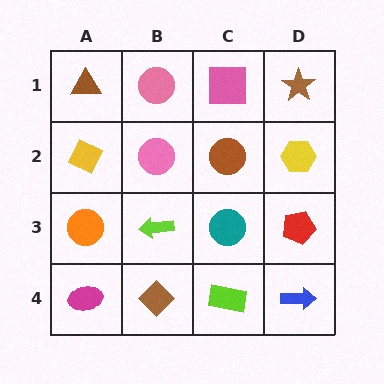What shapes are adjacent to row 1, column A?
A yellow diamond (row 2, column A), a pink circle (row 1, column B).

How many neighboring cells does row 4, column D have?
2.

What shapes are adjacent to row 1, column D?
A yellow hexagon (row 2, column D), a pink square (row 1, column C).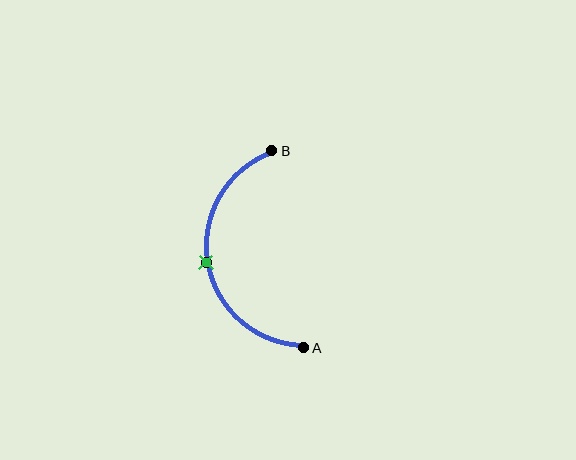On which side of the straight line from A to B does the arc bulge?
The arc bulges to the left of the straight line connecting A and B.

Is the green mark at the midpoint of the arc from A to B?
Yes. The green mark lies on the arc at equal arc-length from both A and B — it is the arc midpoint.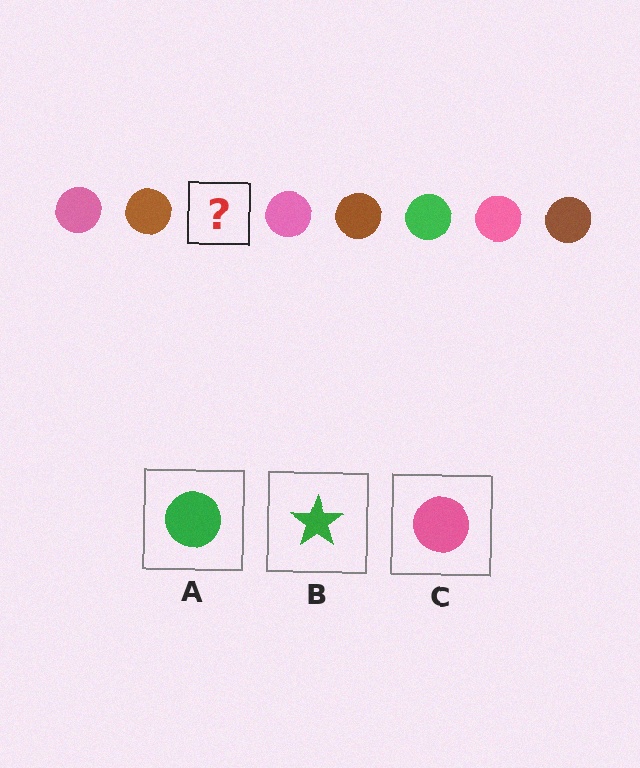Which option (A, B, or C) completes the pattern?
A.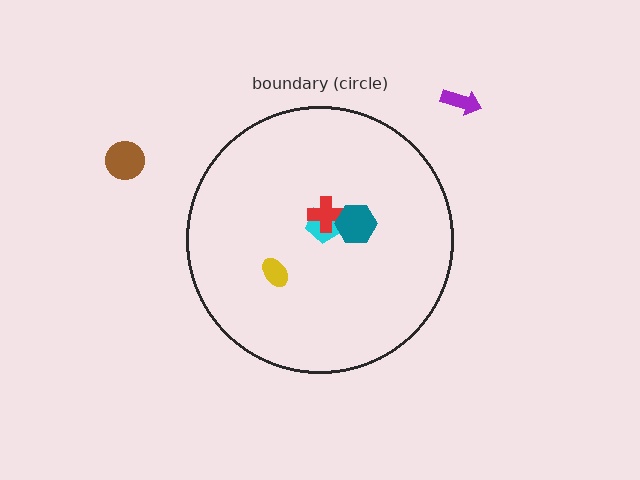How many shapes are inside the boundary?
4 inside, 2 outside.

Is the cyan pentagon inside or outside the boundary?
Inside.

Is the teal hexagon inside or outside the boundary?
Inside.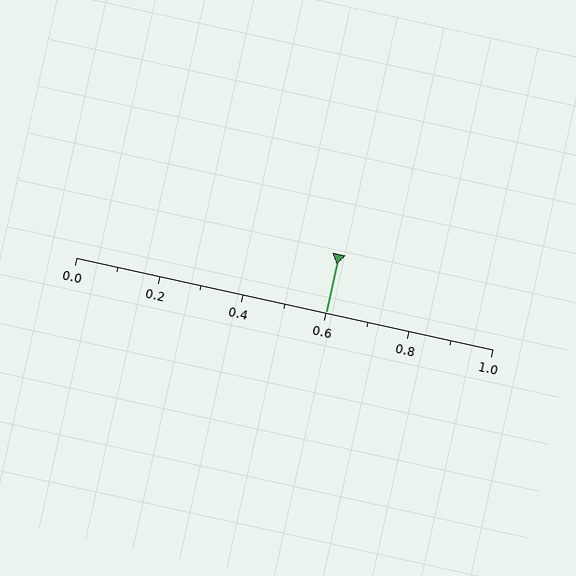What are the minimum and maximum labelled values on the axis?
The axis runs from 0.0 to 1.0.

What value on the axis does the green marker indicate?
The marker indicates approximately 0.6.